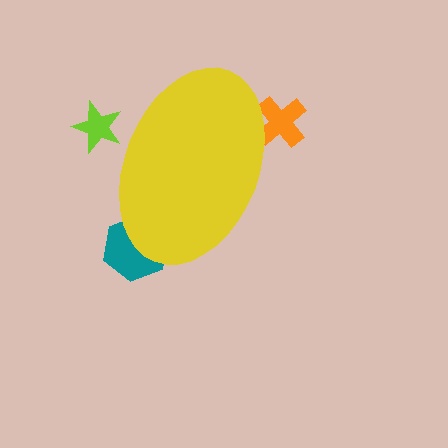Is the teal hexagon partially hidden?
Yes, the teal hexagon is partially hidden behind the yellow ellipse.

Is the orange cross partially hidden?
Yes, the orange cross is partially hidden behind the yellow ellipse.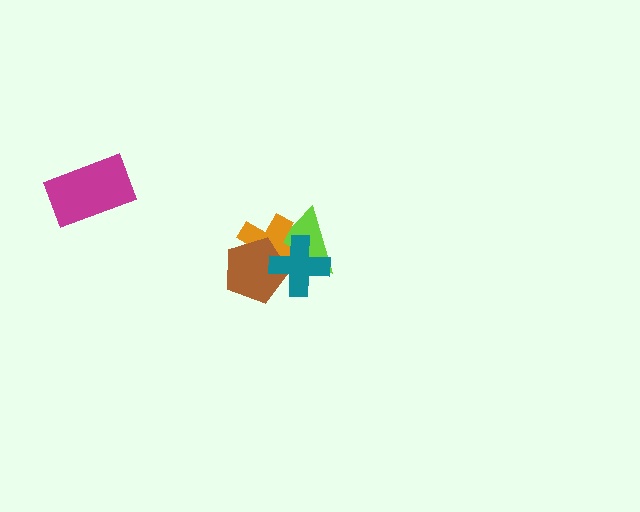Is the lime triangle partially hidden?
Yes, it is partially covered by another shape.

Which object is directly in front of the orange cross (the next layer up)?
The brown pentagon is directly in front of the orange cross.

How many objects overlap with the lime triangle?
3 objects overlap with the lime triangle.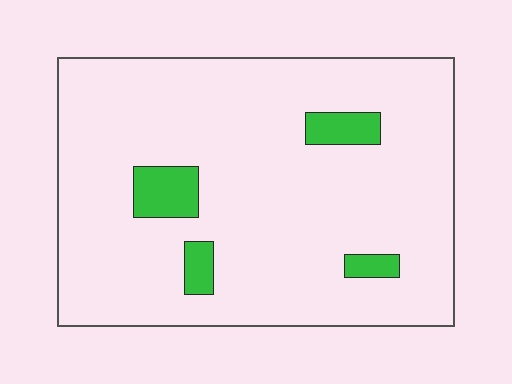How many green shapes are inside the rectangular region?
4.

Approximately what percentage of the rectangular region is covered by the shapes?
Approximately 10%.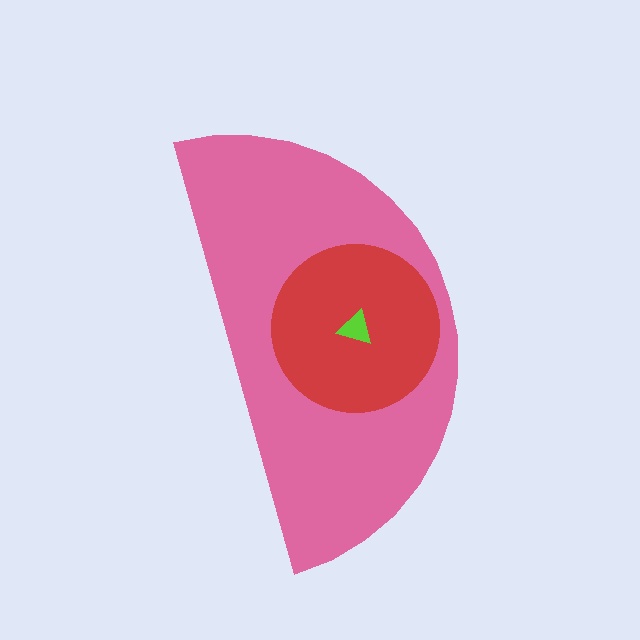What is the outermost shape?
The pink semicircle.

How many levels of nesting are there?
3.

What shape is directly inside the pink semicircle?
The red circle.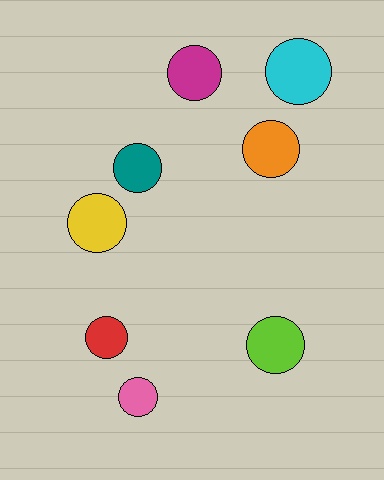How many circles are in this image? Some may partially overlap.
There are 8 circles.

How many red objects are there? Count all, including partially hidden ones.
There is 1 red object.